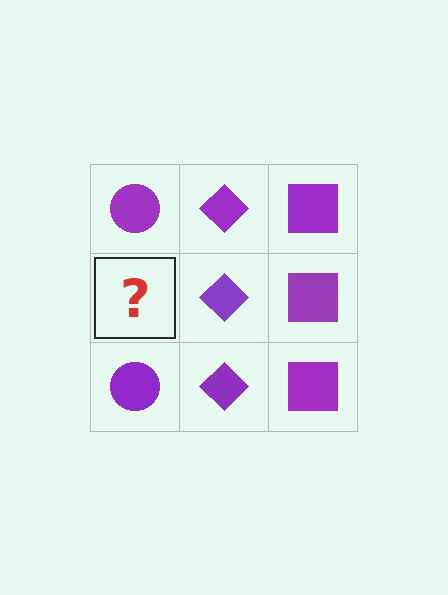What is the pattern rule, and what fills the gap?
The rule is that each column has a consistent shape. The gap should be filled with a purple circle.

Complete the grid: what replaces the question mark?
The question mark should be replaced with a purple circle.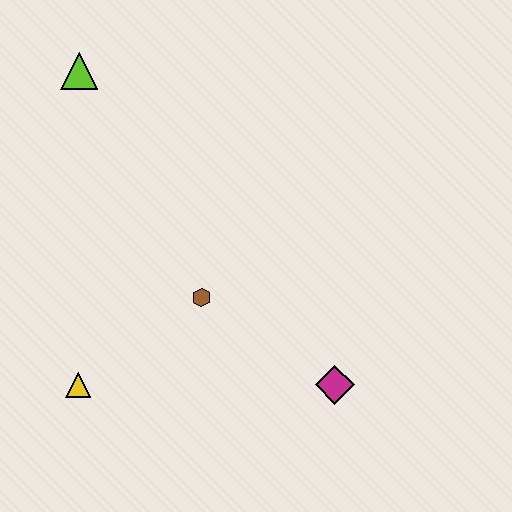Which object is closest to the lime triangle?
The brown hexagon is closest to the lime triangle.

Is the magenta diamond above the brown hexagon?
No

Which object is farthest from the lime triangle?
The magenta diamond is farthest from the lime triangle.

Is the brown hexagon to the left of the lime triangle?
No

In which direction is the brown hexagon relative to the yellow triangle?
The brown hexagon is to the right of the yellow triangle.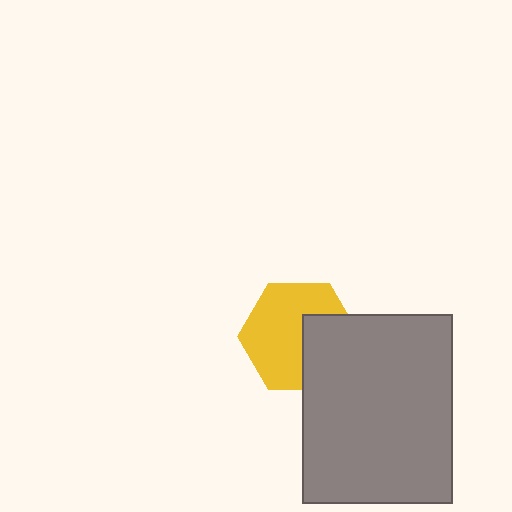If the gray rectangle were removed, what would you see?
You would see the complete yellow hexagon.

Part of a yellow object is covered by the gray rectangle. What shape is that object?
It is a hexagon.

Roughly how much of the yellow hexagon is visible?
About half of it is visible (roughly 64%).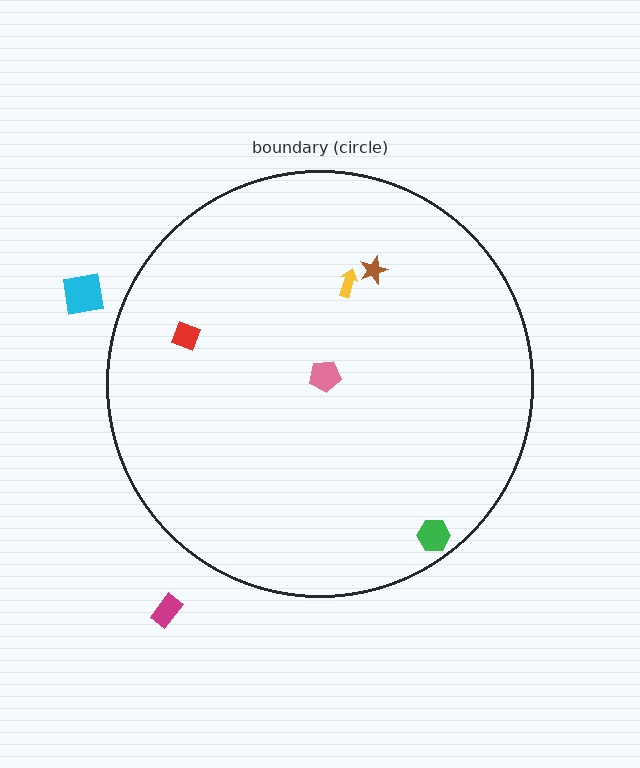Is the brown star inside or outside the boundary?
Inside.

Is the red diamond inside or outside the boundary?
Inside.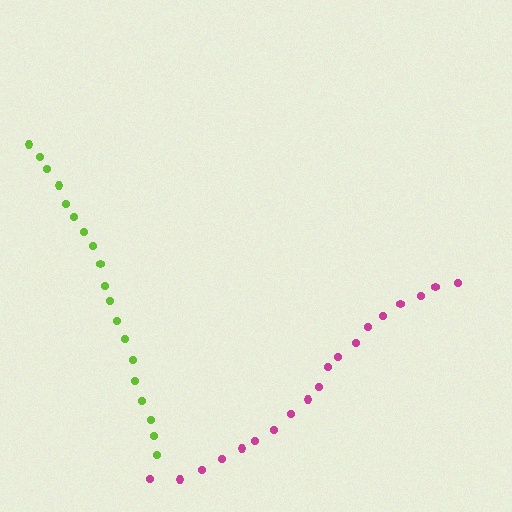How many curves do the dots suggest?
There are 2 distinct paths.